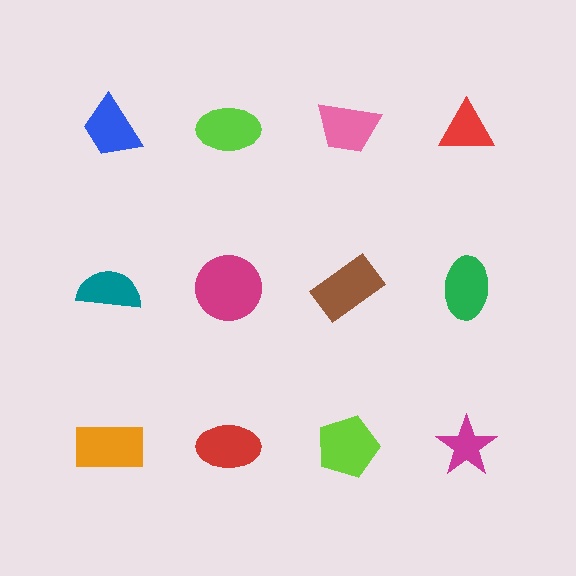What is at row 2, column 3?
A brown rectangle.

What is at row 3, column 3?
A lime pentagon.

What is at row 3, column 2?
A red ellipse.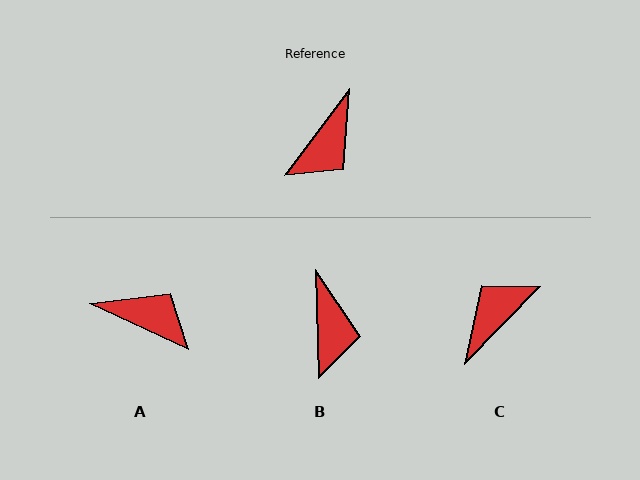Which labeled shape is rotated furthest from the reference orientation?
C, about 173 degrees away.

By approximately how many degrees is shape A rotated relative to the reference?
Approximately 102 degrees counter-clockwise.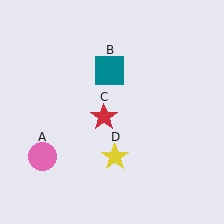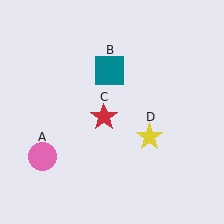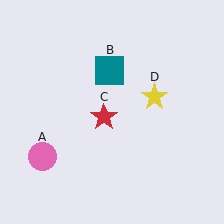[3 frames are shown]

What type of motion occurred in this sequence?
The yellow star (object D) rotated counterclockwise around the center of the scene.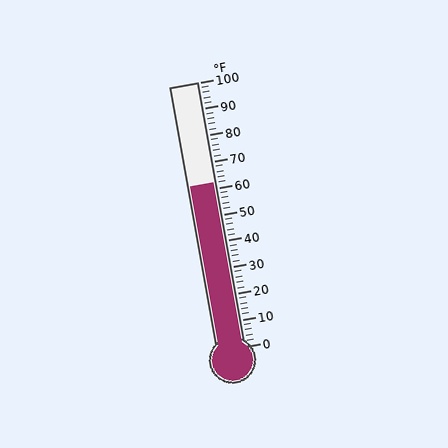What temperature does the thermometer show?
The thermometer shows approximately 62°F.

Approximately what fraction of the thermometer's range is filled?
The thermometer is filled to approximately 60% of its range.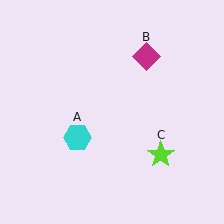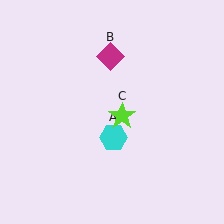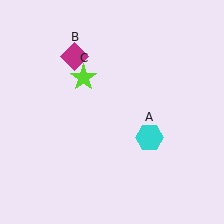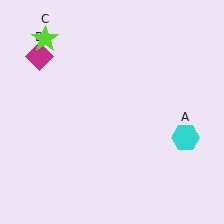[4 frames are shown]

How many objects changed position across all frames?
3 objects changed position: cyan hexagon (object A), magenta diamond (object B), lime star (object C).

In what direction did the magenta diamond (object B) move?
The magenta diamond (object B) moved left.